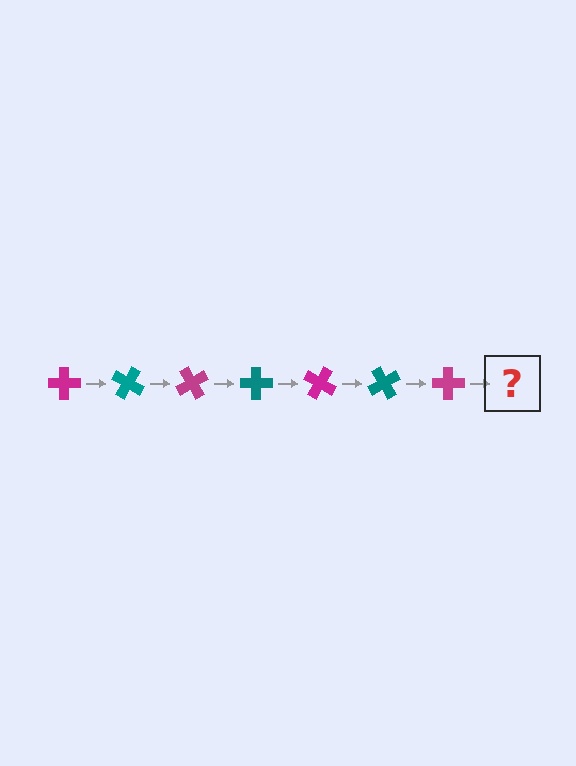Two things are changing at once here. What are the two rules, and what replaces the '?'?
The two rules are that it rotates 30 degrees each step and the color cycles through magenta and teal. The '?' should be a teal cross, rotated 210 degrees from the start.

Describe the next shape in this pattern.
It should be a teal cross, rotated 210 degrees from the start.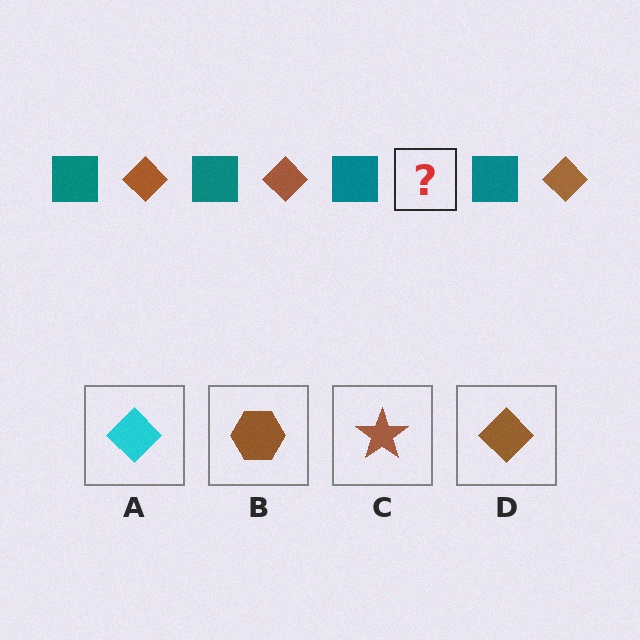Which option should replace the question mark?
Option D.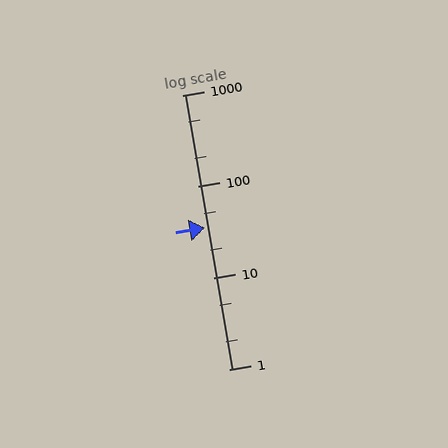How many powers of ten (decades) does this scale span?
The scale spans 3 decades, from 1 to 1000.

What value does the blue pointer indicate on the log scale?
The pointer indicates approximately 35.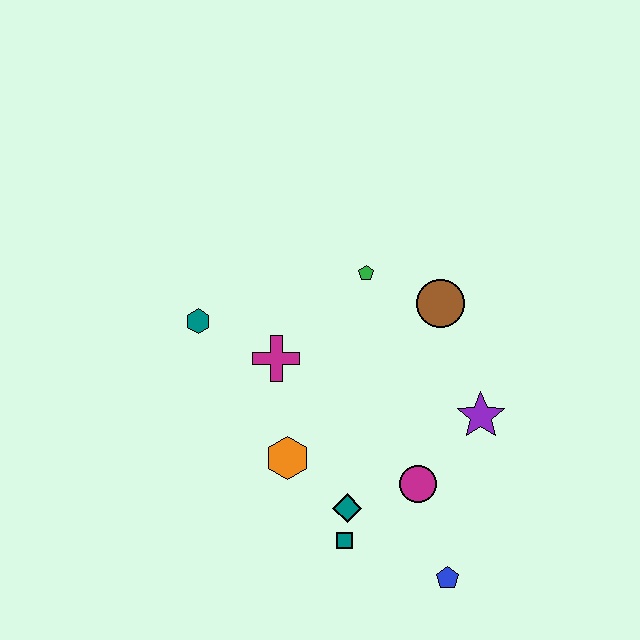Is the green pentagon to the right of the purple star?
No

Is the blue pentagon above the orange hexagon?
No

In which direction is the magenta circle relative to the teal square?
The magenta circle is to the right of the teal square.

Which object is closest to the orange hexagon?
The teal diamond is closest to the orange hexagon.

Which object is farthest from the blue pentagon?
The teal hexagon is farthest from the blue pentagon.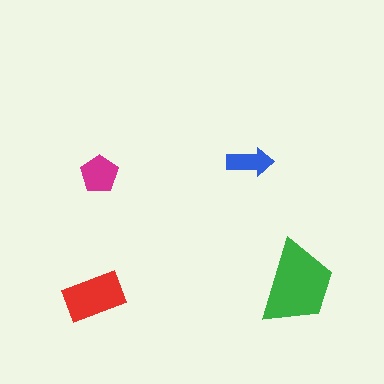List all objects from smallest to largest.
The blue arrow, the magenta pentagon, the red rectangle, the green trapezoid.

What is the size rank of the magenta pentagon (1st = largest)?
3rd.